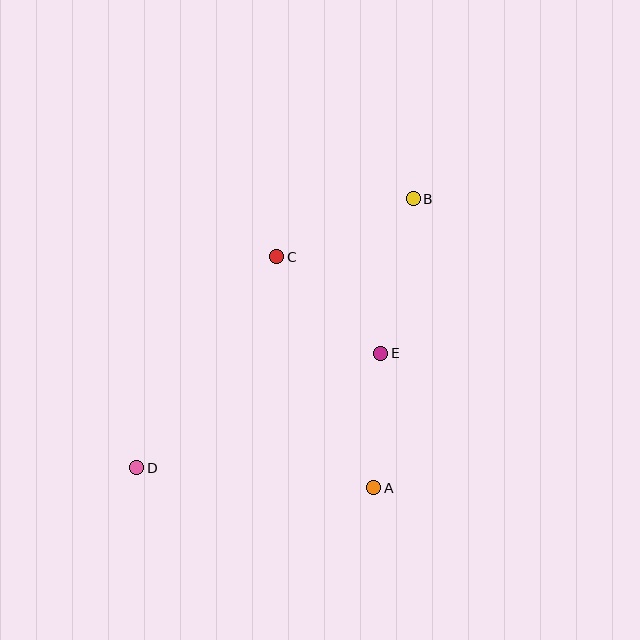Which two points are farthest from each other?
Points B and D are farthest from each other.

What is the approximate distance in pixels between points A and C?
The distance between A and C is approximately 250 pixels.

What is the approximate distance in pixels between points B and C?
The distance between B and C is approximately 148 pixels.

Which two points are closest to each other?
Points A and E are closest to each other.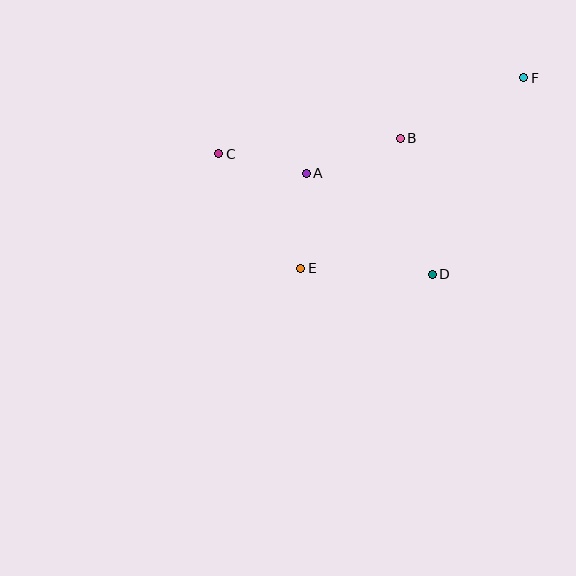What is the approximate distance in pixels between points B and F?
The distance between B and F is approximately 138 pixels.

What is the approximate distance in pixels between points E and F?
The distance between E and F is approximately 293 pixels.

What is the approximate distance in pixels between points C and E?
The distance between C and E is approximately 141 pixels.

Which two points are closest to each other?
Points A and C are closest to each other.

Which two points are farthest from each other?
Points C and F are farthest from each other.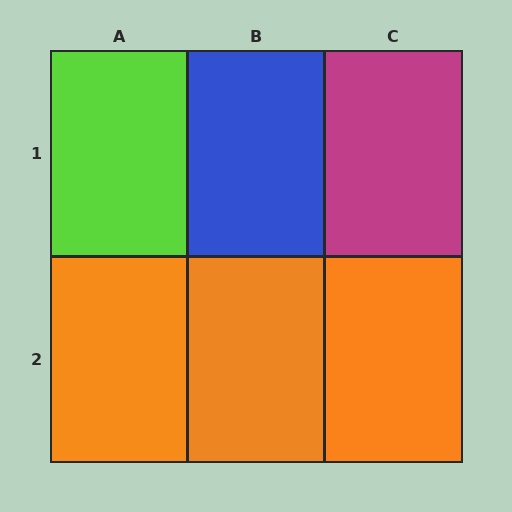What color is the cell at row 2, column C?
Orange.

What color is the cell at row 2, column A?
Orange.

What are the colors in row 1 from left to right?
Lime, blue, magenta.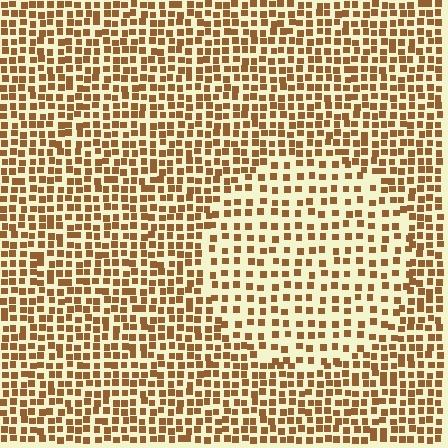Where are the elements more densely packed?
The elements are more densely packed outside the circle boundary.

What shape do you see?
I see a circle.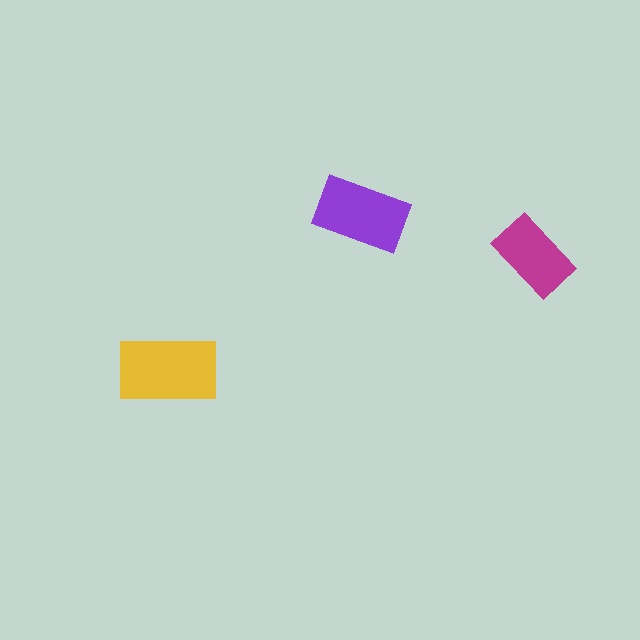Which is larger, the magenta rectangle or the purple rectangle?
The purple one.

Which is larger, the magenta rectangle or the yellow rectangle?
The yellow one.